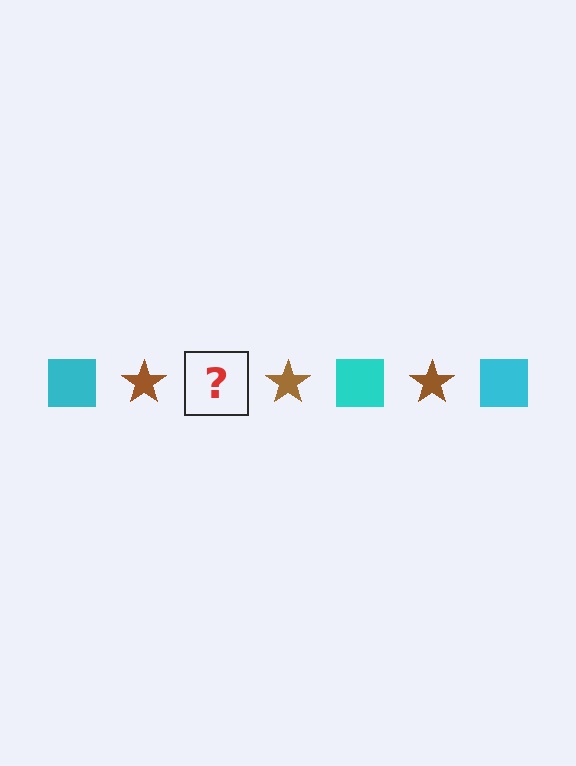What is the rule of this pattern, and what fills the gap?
The rule is that the pattern alternates between cyan square and brown star. The gap should be filled with a cyan square.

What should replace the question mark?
The question mark should be replaced with a cyan square.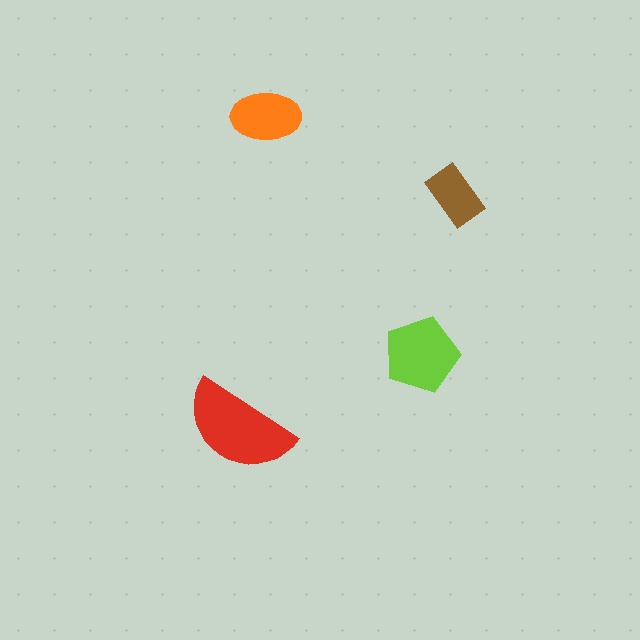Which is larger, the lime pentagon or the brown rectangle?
The lime pentagon.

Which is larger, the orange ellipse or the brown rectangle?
The orange ellipse.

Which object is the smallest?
The brown rectangle.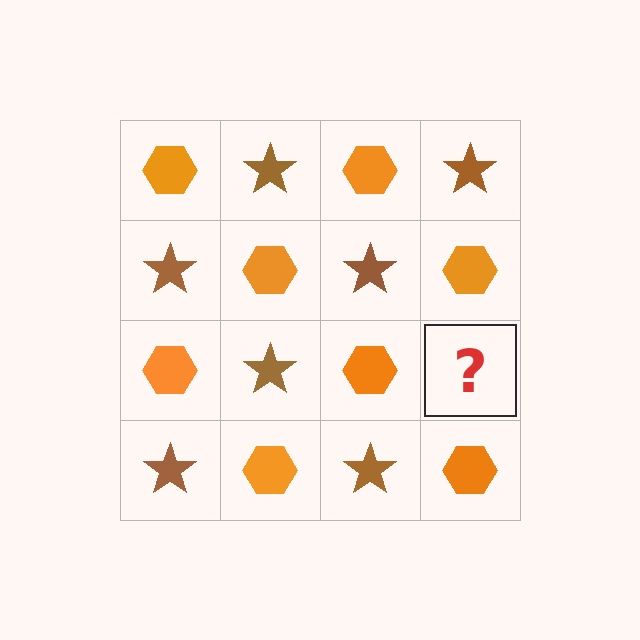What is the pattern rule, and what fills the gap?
The rule is that it alternates orange hexagon and brown star in a checkerboard pattern. The gap should be filled with a brown star.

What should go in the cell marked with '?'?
The missing cell should contain a brown star.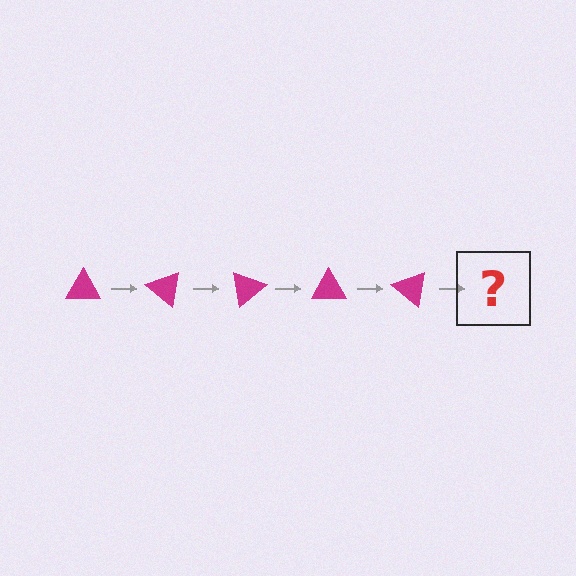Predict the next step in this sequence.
The next step is a magenta triangle rotated 200 degrees.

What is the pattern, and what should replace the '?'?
The pattern is that the triangle rotates 40 degrees each step. The '?' should be a magenta triangle rotated 200 degrees.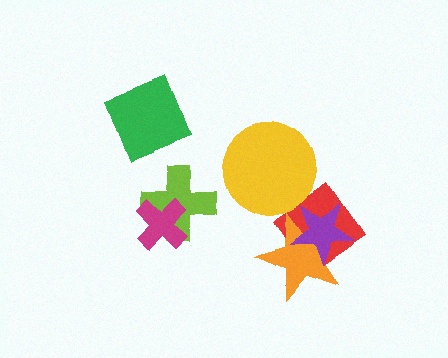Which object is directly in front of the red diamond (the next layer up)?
The yellow circle is directly in front of the red diamond.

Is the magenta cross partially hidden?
No, no other shape covers it.